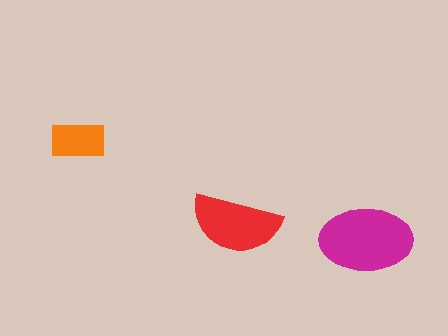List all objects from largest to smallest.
The magenta ellipse, the red semicircle, the orange rectangle.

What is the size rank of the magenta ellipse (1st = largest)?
1st.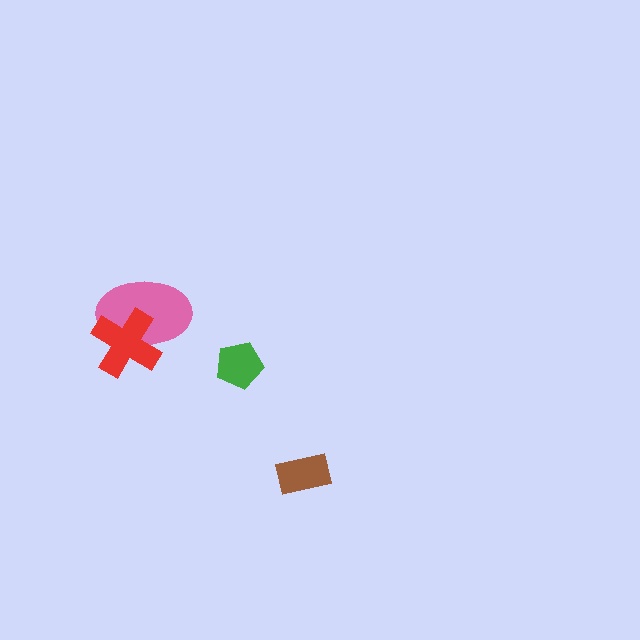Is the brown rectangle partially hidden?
No, no other shape covers it.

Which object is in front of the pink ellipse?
The red cross is in front of the pink ellipse.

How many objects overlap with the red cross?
1 object overlaps with the red cross.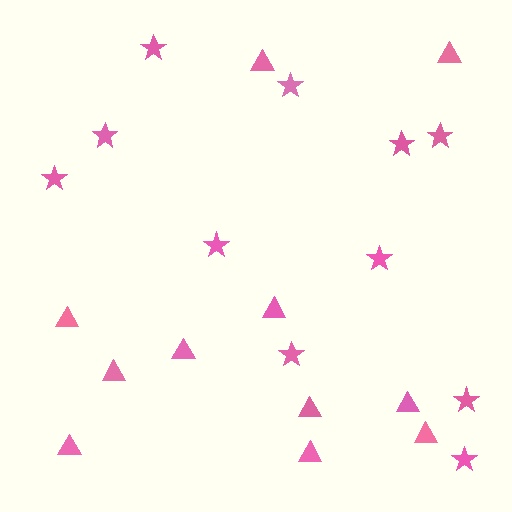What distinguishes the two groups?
There are 2 groups: one group of triangles (11) and one group of stars (11).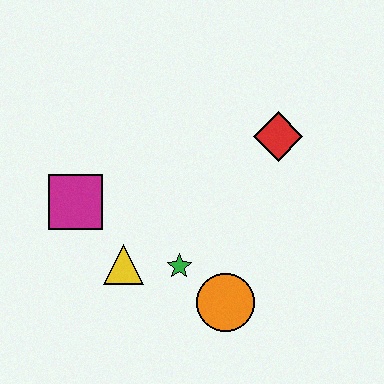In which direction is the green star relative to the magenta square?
The green star is to the right of the magenta square.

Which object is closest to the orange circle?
The green star is closest to the orange circle.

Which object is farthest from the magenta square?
The red diamond is farthest from the magenta square.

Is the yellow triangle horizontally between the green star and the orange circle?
No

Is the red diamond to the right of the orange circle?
Yes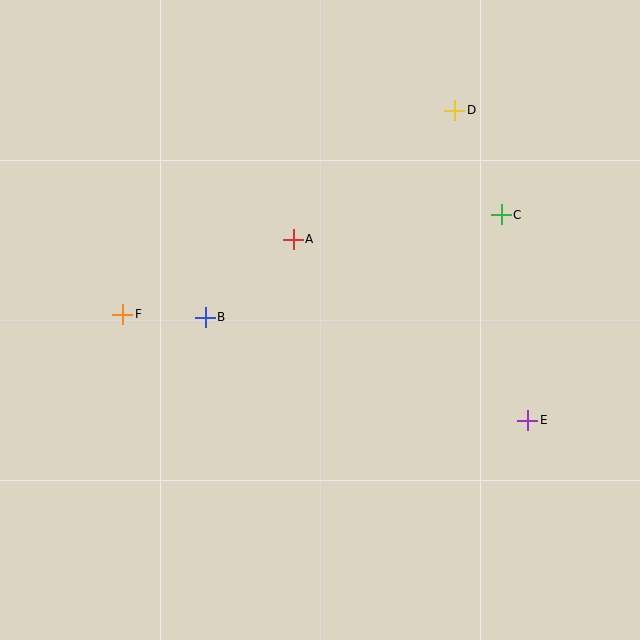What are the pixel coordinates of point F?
Point F is at (123, 314).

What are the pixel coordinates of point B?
Point B is at (205, 317).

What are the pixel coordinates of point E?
Point E is at (528, 420).